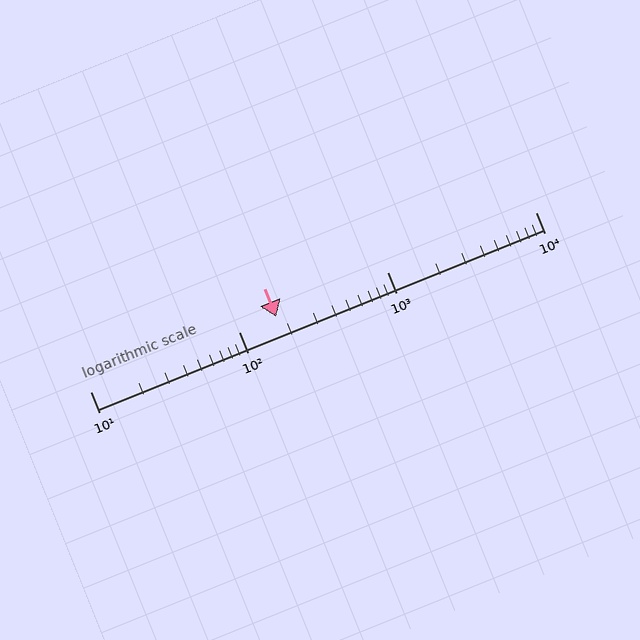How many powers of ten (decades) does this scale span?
The scale spans 3 decades, from 10 to 10000.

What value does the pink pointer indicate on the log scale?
The pointer indicates approximately 180.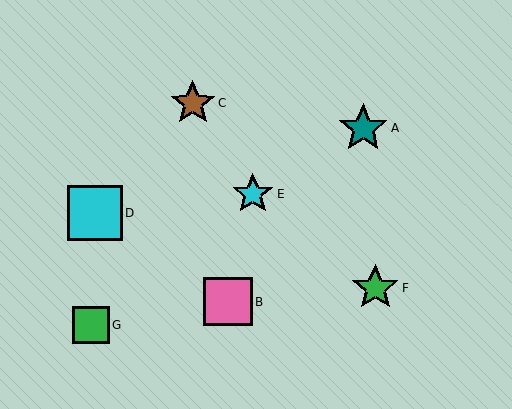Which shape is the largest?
The cyan square (labeled D) is the largest.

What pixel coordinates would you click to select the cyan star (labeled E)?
Click at (253, 194) to select the cyan star E.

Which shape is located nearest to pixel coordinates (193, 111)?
The brown star (labeled C) at (193, 103) is nearest to that location.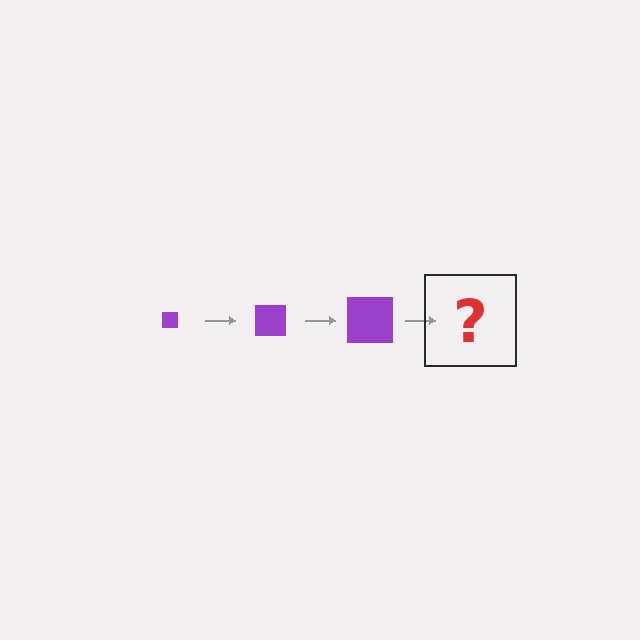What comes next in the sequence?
The next element should be a purple square, larger than the previous one.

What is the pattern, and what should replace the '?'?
The pattern is that the square gets progressively larger each step. The '?' should be a purple square, larger than the previous one.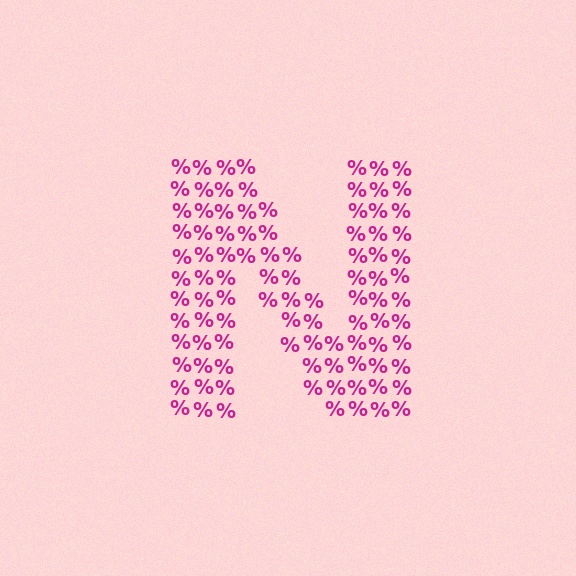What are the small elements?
The small elements are percent signs.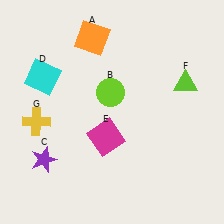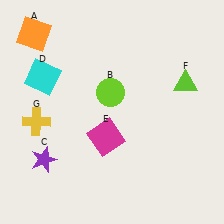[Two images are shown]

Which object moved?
The orange square (A) moved left.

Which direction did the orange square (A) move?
The orange square (A) moved left.